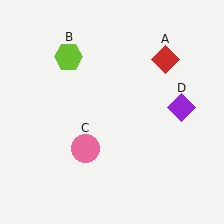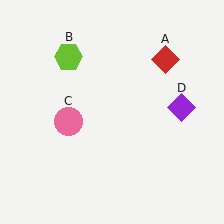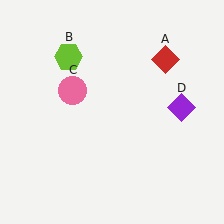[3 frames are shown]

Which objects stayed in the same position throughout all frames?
Red diamond (object A) and lime hexagon (object B) and purple diamond (object D) remained stationary.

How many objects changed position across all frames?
1 object changed position: pink circle (object C).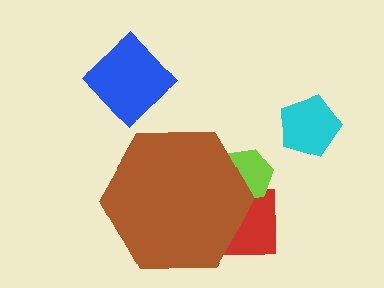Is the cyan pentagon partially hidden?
No, the cyan pentagon is fully visible.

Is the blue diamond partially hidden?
No, the blue diamond is fully visible.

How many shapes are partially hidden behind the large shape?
2 shapes are partially hidden.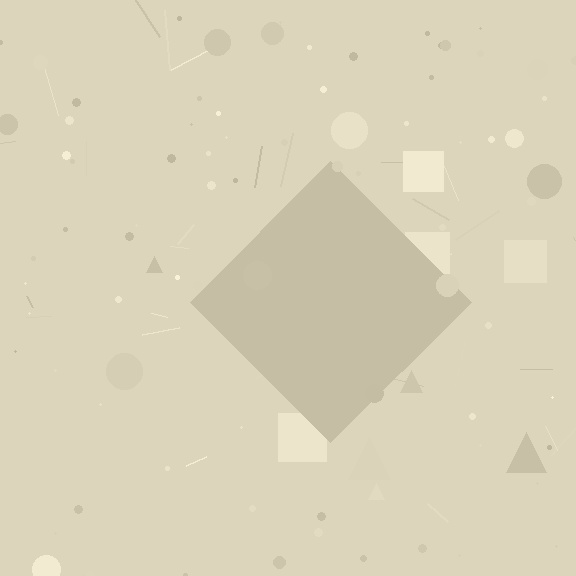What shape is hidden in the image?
A diamond is hidden in the image.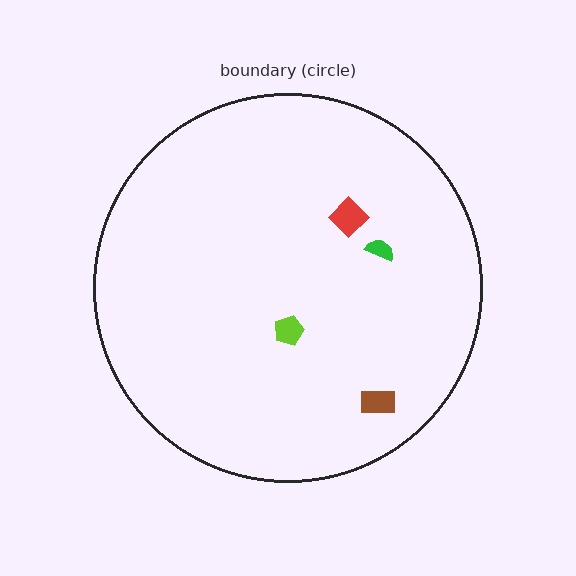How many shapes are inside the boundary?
4 inside, 0 outside.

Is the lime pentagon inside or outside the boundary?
Inside.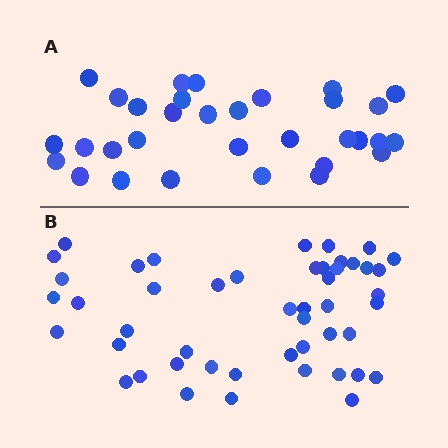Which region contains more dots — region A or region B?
Region B (the bottom region) has more dots.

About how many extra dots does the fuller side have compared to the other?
Region B has approximately 15 more dots than region A.